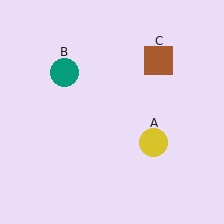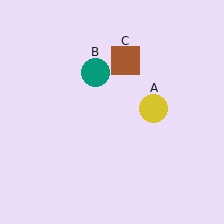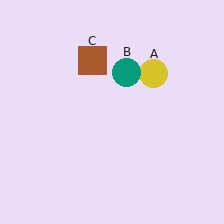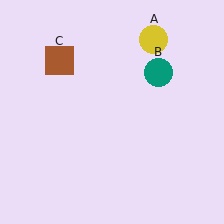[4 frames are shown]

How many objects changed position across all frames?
3 objects changed position: yellow circle (object A), teal circle (object B), brown square (object C).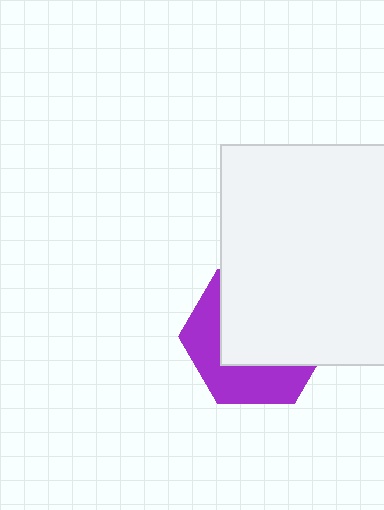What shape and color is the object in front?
The object in front is a white square.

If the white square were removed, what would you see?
You would see the complete purple hexagon.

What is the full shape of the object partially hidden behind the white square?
The partially hidden object is a purple hexagon.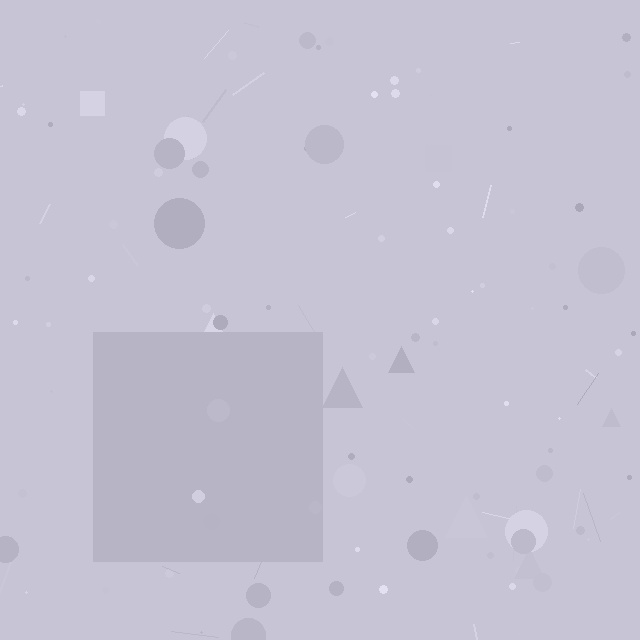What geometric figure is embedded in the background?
A square is embedded in the background.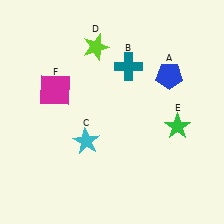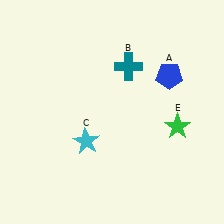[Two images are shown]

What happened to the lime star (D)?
The lime star (D) was removed in Image 2. It was in the top-left area of Image 1.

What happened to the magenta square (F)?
The magenta square (F) was removed in Image 2. It was in the top-left area of Image 1.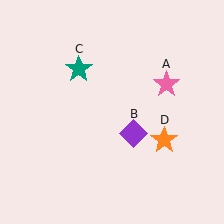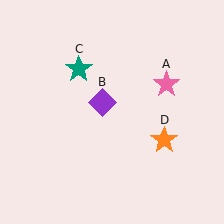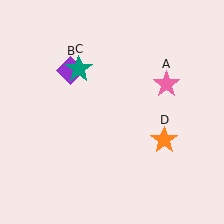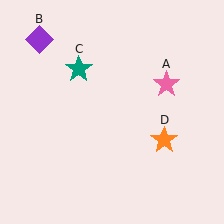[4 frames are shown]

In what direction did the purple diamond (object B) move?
The purple diamond (object B) moved up and to the left.